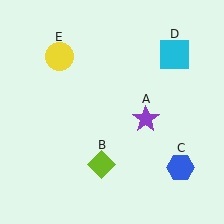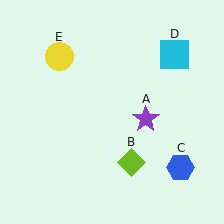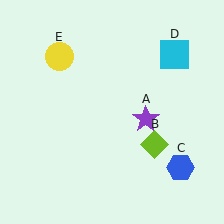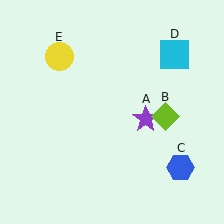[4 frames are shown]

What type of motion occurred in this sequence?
The lime diamond (object B) rotated counterclockwise around the center of the scene.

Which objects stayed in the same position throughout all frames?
Purple star (object A) and blue hexagon (object C) and cyan square (object D) and yellow circle (object E) remained stationary.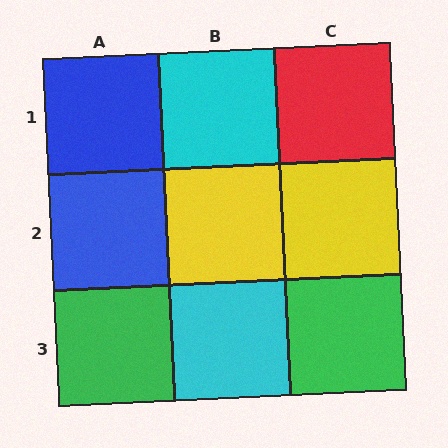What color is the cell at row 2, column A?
Blue.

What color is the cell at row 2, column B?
Yellow.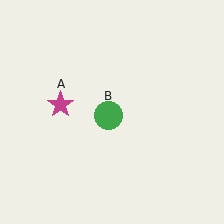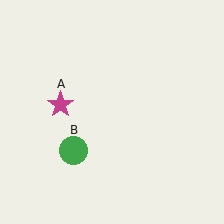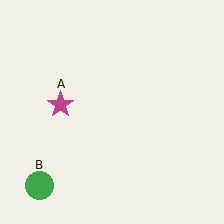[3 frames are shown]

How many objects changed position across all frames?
1 object changed position: green circle (object B).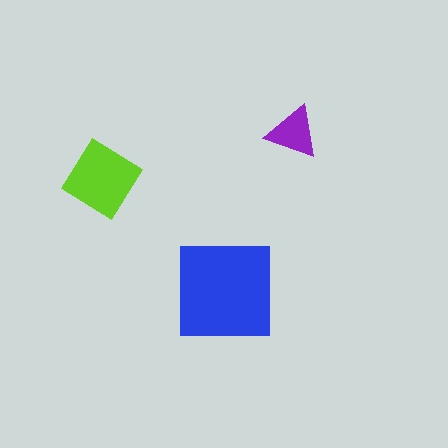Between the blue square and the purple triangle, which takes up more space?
The blue square.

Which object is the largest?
The blue square.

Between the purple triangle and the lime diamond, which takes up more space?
The lime diamond.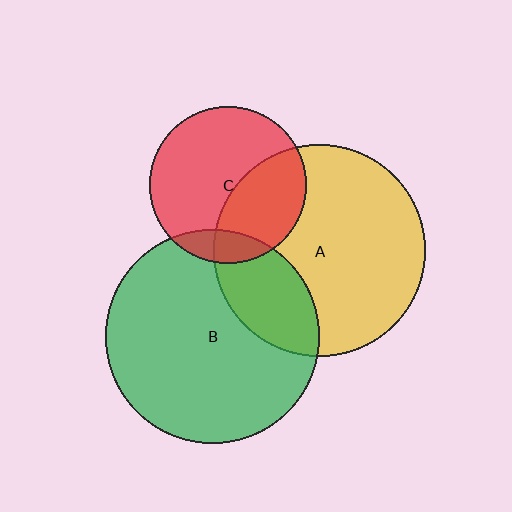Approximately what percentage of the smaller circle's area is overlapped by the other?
Approximately 35%.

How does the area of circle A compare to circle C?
Approximately 1.8 times.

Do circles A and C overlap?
Yes.